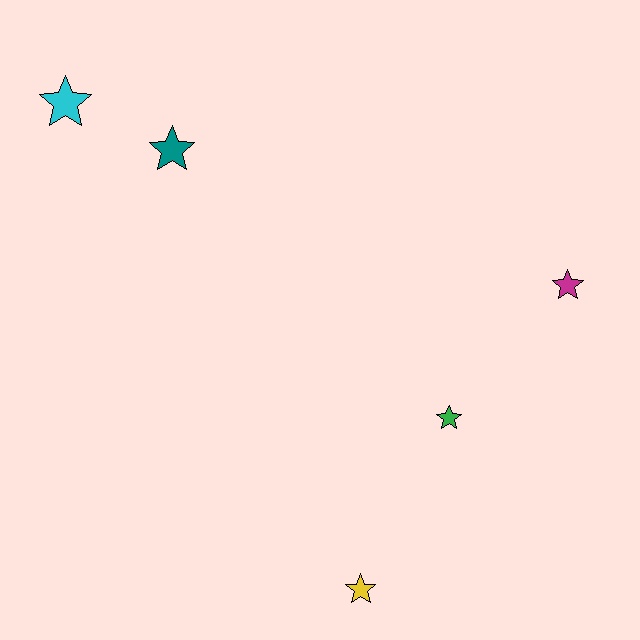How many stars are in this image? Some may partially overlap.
There are 5 stars.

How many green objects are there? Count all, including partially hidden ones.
There is 1 green object.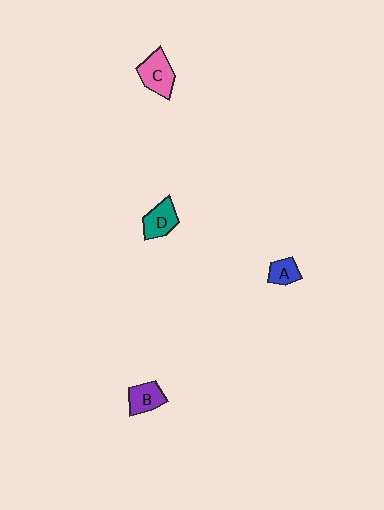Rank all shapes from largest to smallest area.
From largest to smallest: C (pink), D (teal), B (purple), A (blue).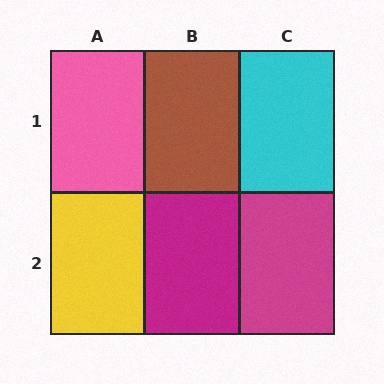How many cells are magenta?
2 cells are magenta.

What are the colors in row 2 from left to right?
Yellow, magenta, magenta.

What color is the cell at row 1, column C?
Cyan.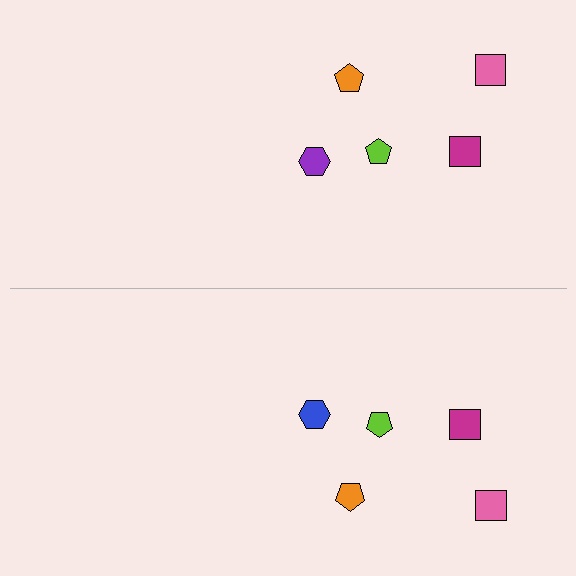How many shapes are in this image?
There are 10 shapes in this image.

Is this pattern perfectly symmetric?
No, the pattern is not perfectly symmetric. The blue hexagon on the bottom side breaks the symmetry — its mirror counterpart is purple.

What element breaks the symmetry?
The blue hexagon on the bottom side breaks the symmetry — its mirror counterpart is purple.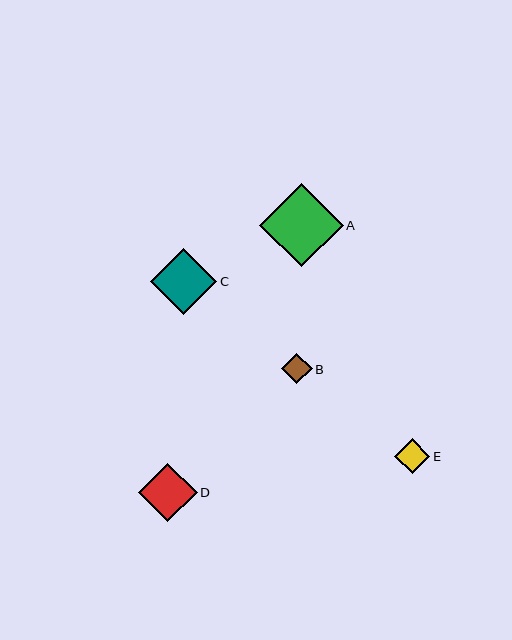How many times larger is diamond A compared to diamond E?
Diamond A is approximately 2.4 times the size of diamond E.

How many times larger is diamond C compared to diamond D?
Diamond C is approximately 1.1 times the size of diamond D.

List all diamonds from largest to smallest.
From largest to smallest: A, C, D, E, B.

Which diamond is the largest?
Diamond A is the largest with a size of approximately 84 pixels.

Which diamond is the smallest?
Diamond B is the smallest with a size of approximately 31 pixels.